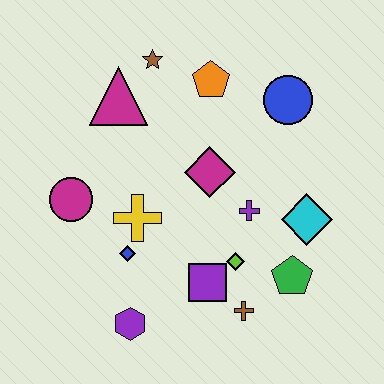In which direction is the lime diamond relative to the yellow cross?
The lime diamond is to the right of the yellow cross.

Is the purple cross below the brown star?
Yes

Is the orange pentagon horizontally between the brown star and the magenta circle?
No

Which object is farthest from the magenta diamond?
The purple hexagon is farthest from the magenta diamond.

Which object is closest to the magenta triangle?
The brown star is closest to the magenta triangle.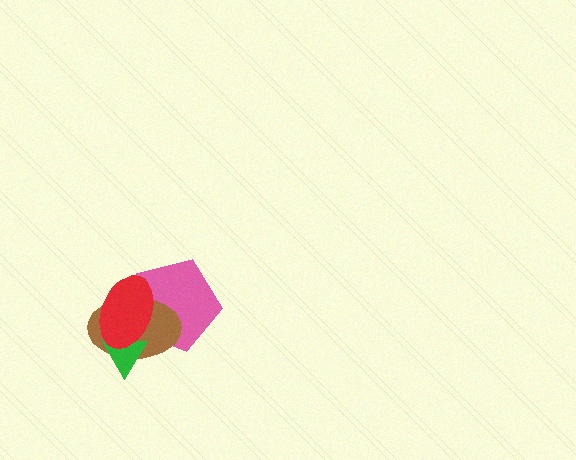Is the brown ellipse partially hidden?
Yes, it is partially covered by another shape.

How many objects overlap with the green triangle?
2 objects overlap with the green triangle.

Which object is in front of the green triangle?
The red ellipse is in front of the green triangle.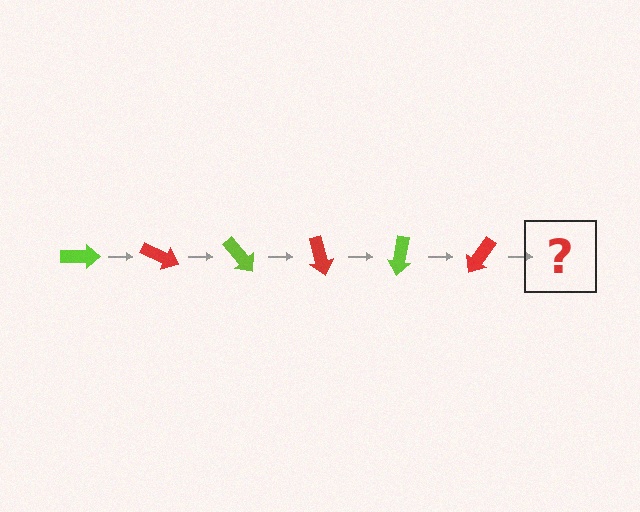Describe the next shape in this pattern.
It should be a lime arrow, rotated 150 degrees from the start.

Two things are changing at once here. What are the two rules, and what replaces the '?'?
The two rules are that it rotates 25 degrees each step and the color cycles through lime and red. The '?' should be a lime arrow, rotated 150 degrees from the start.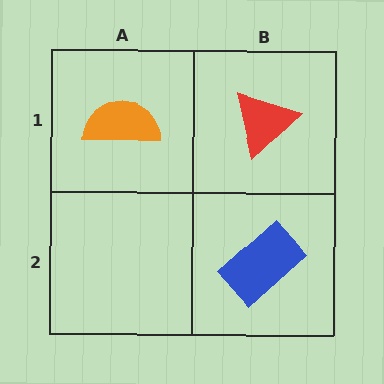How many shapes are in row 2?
1 shape.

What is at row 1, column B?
A red triangle.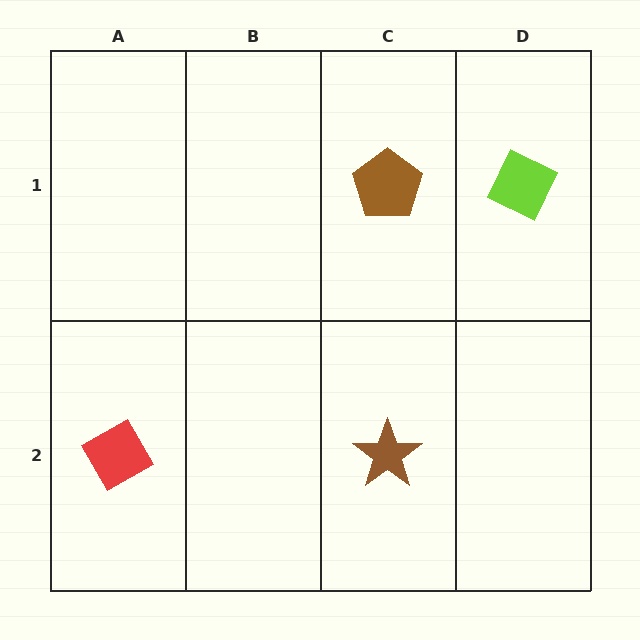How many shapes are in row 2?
2 shapes.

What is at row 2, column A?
A red diamond.